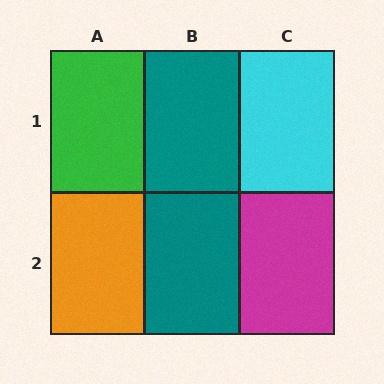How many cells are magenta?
1 cell is magenta.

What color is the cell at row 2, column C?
Magenta.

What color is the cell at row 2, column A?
Orange.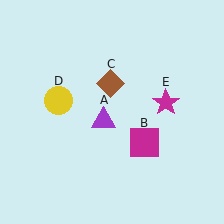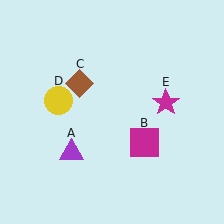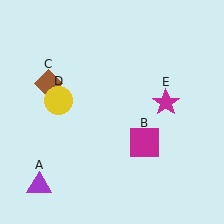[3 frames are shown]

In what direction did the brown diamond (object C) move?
The brown diamond (object C) moved left.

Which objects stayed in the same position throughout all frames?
Magenta square (object B) and yellow circle (object D) and magenta star (object E) remained stationary.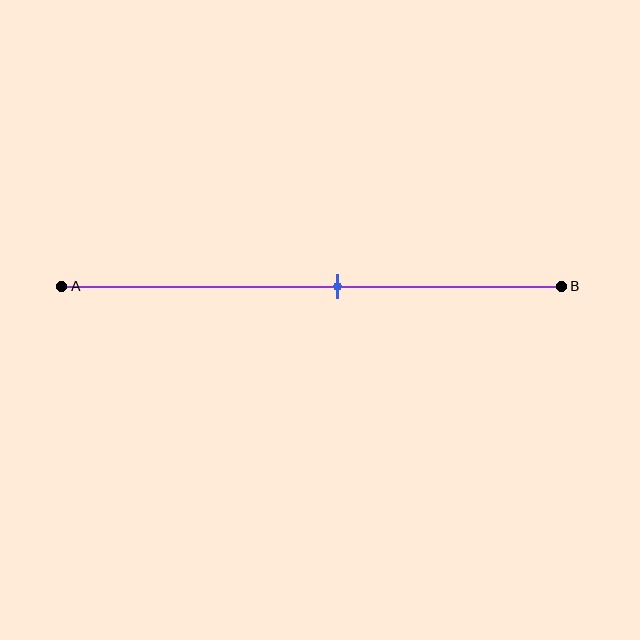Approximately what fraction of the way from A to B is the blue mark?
The blue mark is approximately 55% of the way from A to B.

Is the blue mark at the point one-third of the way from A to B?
No, the mark is at about 55% from A, not at the 33% one-third point.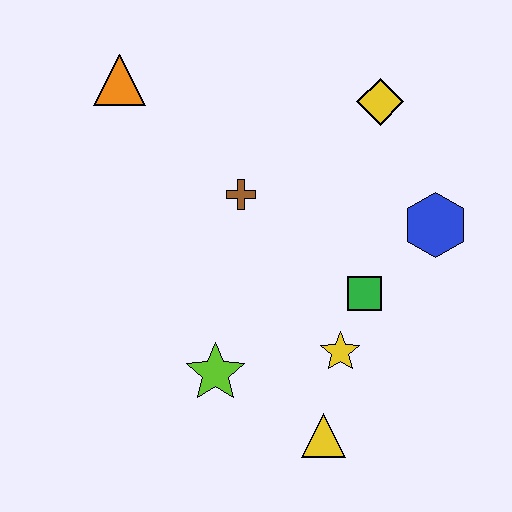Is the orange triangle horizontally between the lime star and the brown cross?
No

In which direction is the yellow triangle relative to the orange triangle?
The yellow triangle is below the orange triangle.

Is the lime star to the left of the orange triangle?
No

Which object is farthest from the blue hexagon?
The orange triangle is farthest from the blue hexagon.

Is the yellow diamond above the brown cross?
Yes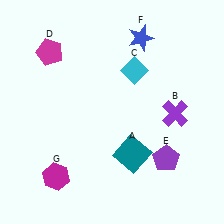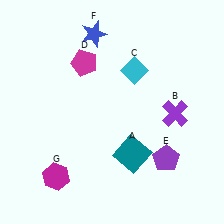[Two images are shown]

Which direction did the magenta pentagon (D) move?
The magenta pentagon (D) moved right.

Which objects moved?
The objects that moved are: the magenta pentagon (D), the blue star (F).